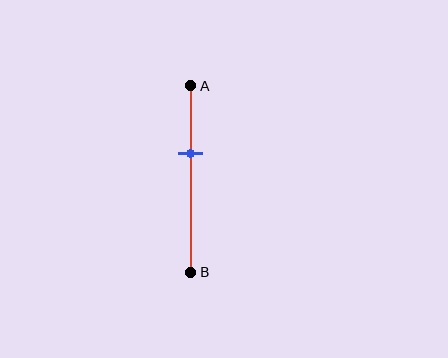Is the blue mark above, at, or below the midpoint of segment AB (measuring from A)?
The blue mark is above the midpoint of segment AB.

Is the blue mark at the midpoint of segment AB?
No, the mark is at about 35% from A, not at the 50% midpoint.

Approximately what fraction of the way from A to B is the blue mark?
The blue mark is approximately 35% of the way from A to B.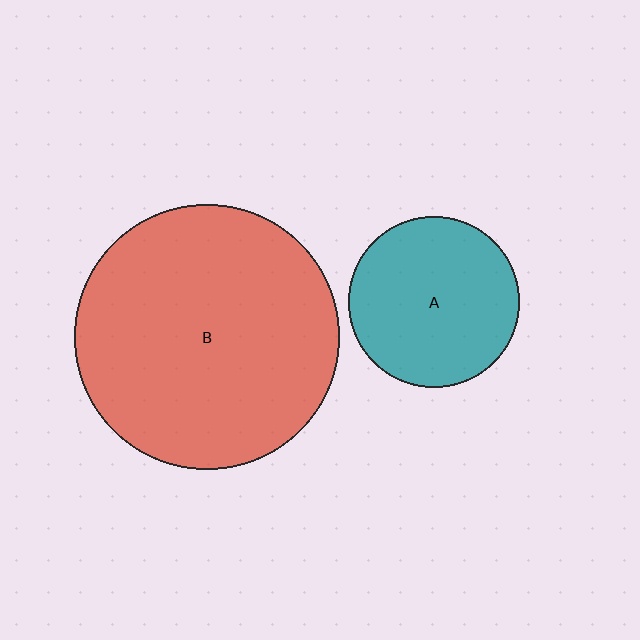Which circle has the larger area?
Circle B (red).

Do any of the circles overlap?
No, none of the circles overlap.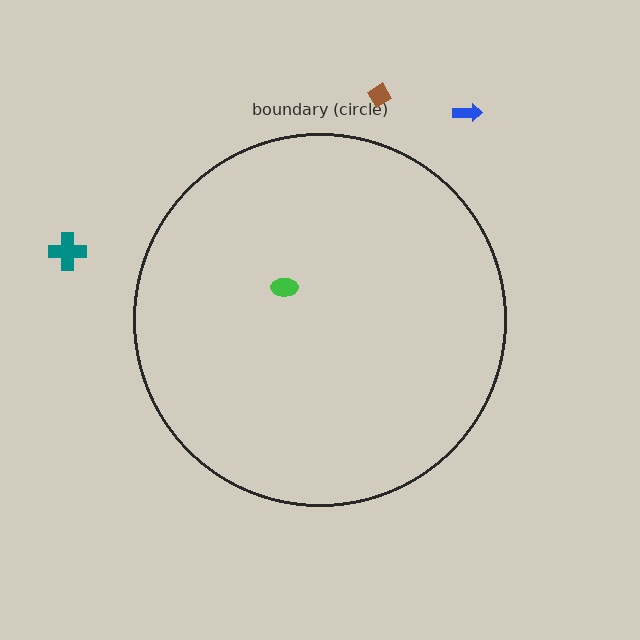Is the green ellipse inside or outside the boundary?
Inside.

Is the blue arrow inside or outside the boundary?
Outside.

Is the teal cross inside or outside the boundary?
Outside.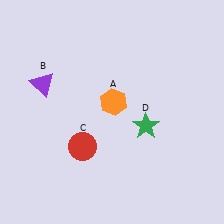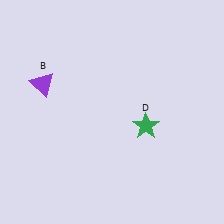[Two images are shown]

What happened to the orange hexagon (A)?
The orange hexagon (A) was removed in Image 2. It was in the top-right area of Image 1.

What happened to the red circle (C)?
The red circle (C) was removed in Image 2. It was in the bottom-left area of Image 1.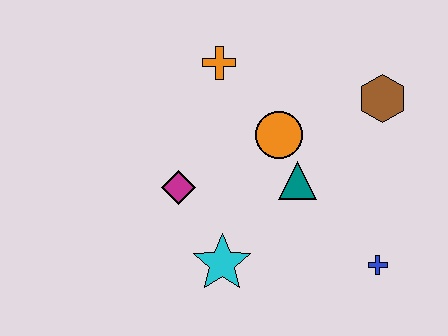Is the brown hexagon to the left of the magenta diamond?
No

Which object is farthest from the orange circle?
The blue cross is farthest from the orange circle.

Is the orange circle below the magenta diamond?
No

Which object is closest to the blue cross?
The teal triangle is closest to the blue cross.